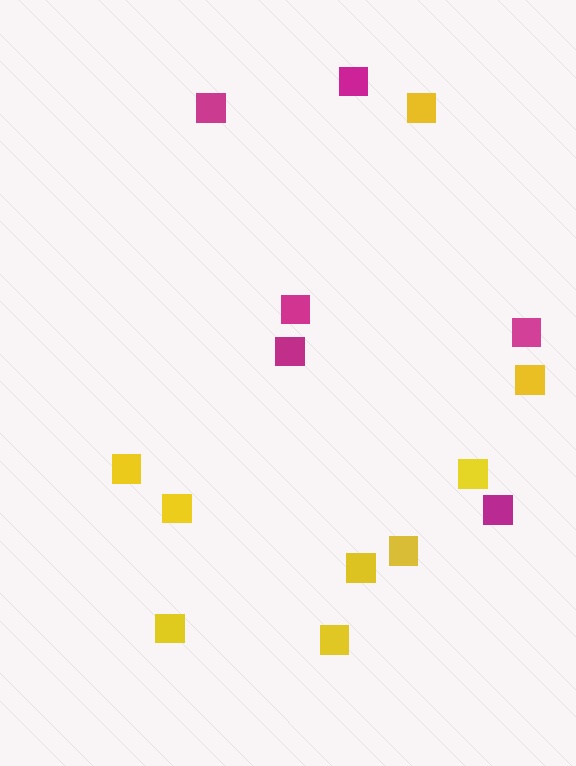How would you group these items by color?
There are 2 groups: one group of magenta squares (6) and one group of yellow squares (9).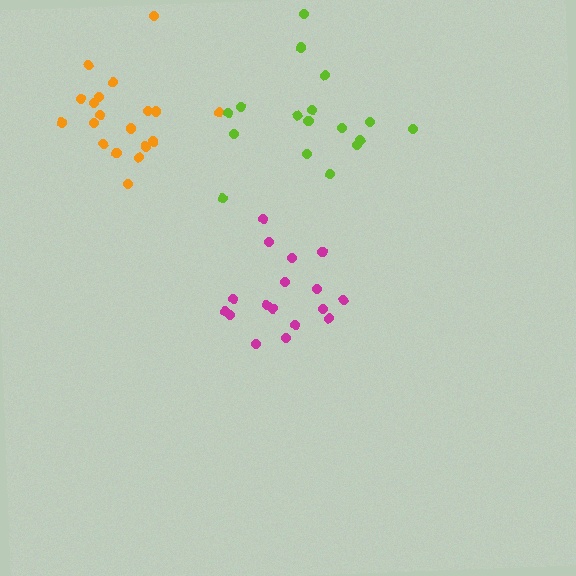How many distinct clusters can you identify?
There are 3 distinct clusters.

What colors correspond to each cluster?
The clusters are colored: magenta, orange, lime.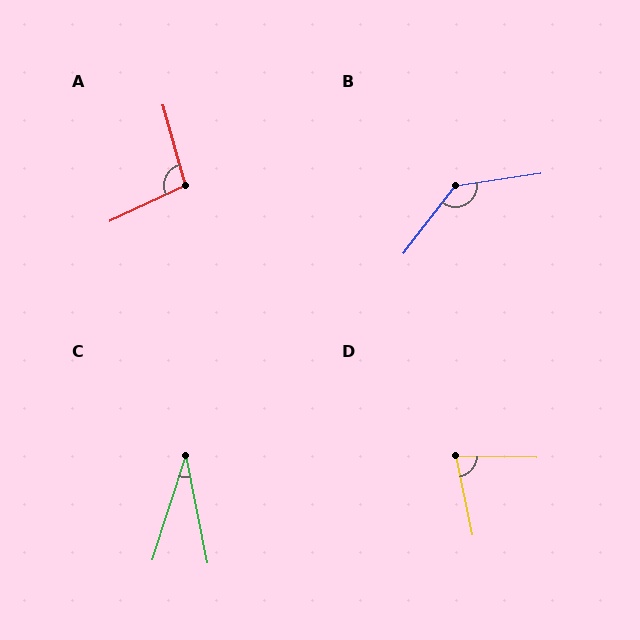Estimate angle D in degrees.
Approximately 77 degrees.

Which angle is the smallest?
C, at approximately 29 degrees.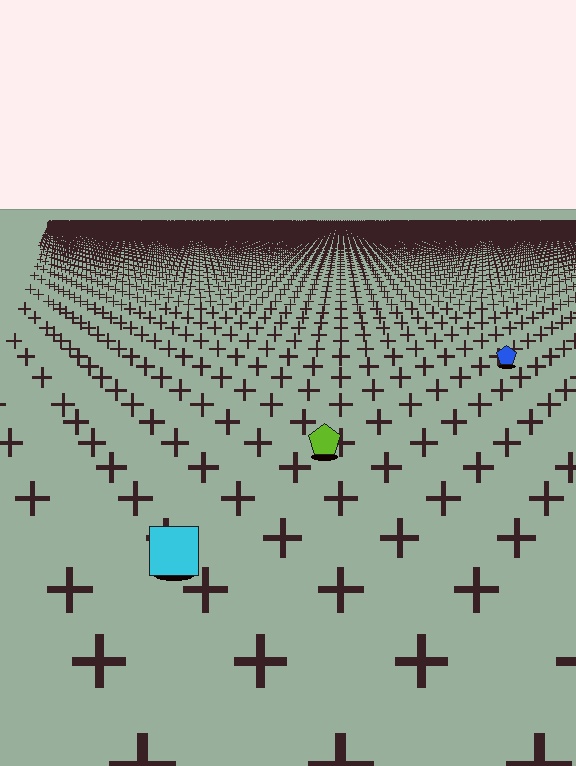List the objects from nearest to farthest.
From nearest to farthest: the cyan square, the lime pentagon, the blue pentagon.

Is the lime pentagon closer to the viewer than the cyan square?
No. The cyan square is closer — you can tell from the texture gradient: the ground texture is coarser near it.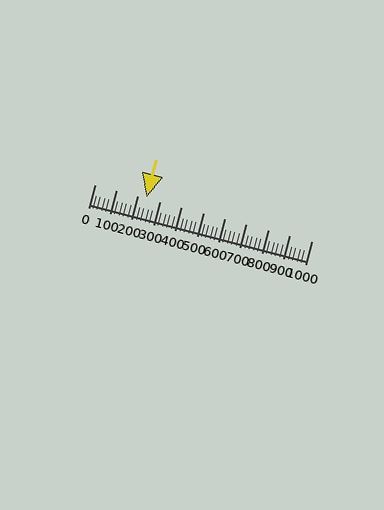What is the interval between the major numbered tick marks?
The major tick marks are spaced 100 units apart.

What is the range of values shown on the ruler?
The ruler shows values from 0 to 1000.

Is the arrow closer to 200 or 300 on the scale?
The arrow is closer to 200.